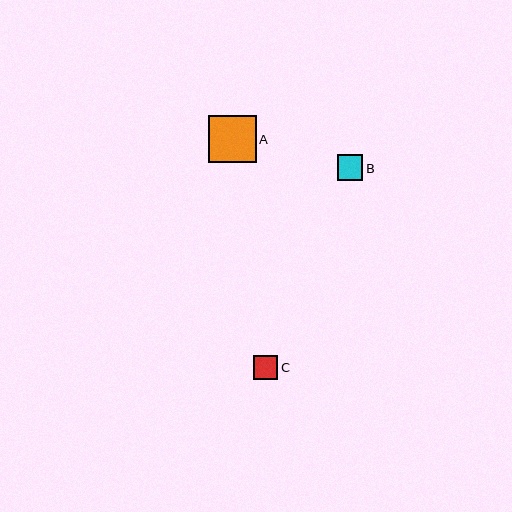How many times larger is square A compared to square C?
Square A is approximately 2.0 times the size of square C.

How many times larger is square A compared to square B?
Square A is approximately 1.9 times the size of square B.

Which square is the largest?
Square A is the largest with a size of approximately 47 pixels.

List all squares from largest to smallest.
From largest to smallest: A, B, C.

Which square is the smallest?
Square C is the smallest with a size of approximately 24 pixels.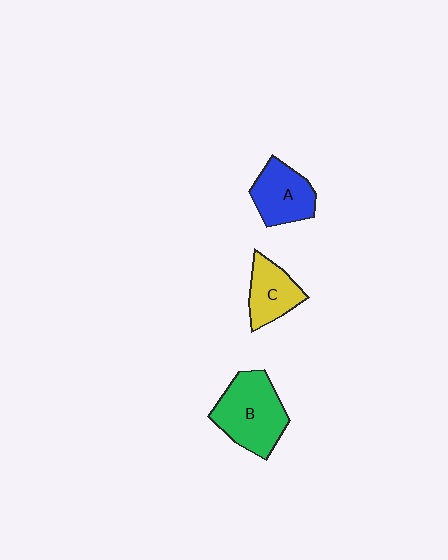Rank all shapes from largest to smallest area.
From largest to smallest: B (green), A (blue), C (yellow).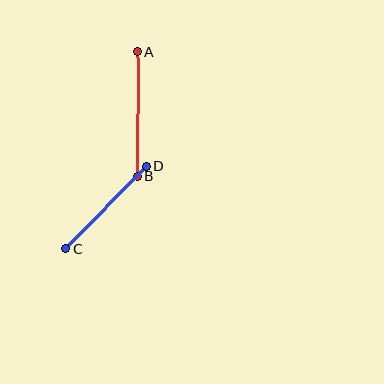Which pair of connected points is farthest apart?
Points A and B are farthest apart.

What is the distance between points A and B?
The distance is approximately 124 pixels.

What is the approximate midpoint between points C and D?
The midpoint is at approximately (106, 208) pixels.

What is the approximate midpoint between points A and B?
The midpoint is at approximately (137, 114) pixels.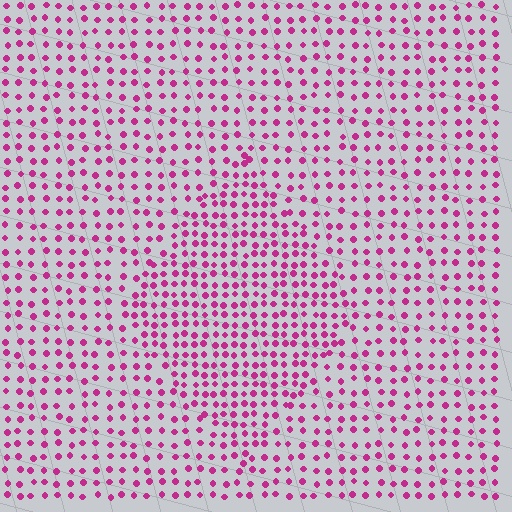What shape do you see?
I see a diamond.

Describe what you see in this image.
The image contains small magenta elements arranged at two different densities. A diamond-shaped region is visible where the elements are more densely packed than the surrounding area.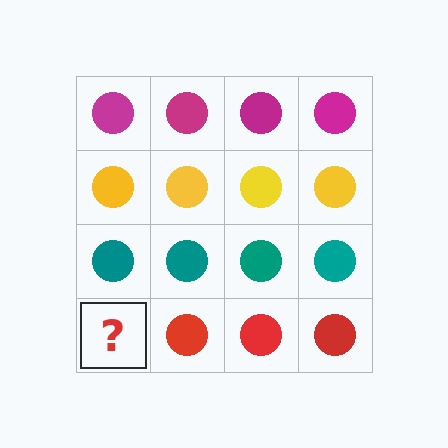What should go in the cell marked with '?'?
The missing cell should contain a red circle.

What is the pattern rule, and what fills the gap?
The rule is that each row has a consistent color. The gap should be filled with a red circle.